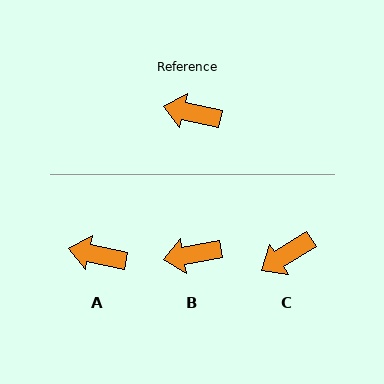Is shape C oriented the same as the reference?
No, it is off by about 44 degrees.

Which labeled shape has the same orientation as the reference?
A.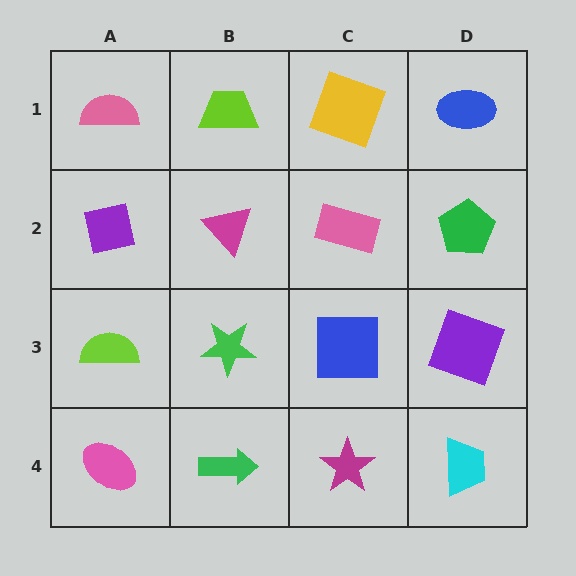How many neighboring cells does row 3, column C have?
4.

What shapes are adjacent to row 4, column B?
A green star (row 3, column B), a pink ellipse (row 4, column A), a magenta star (row 4, column C).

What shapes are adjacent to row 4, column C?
A blue square (row 3, column C), a green arrow (row 4, column B), a cyan trapezoid (row 4, column D).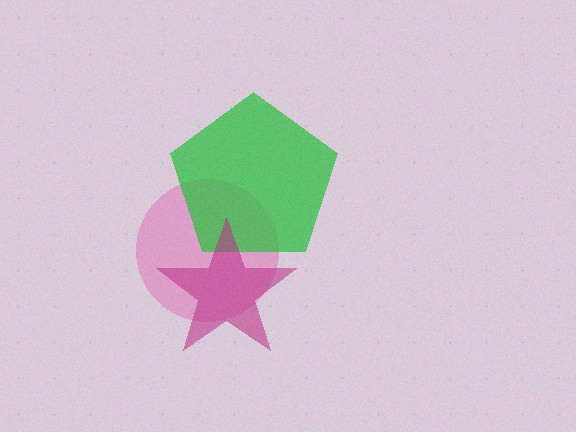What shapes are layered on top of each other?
The layered shapes are: a pink circle, a green pentagon, a magenta star.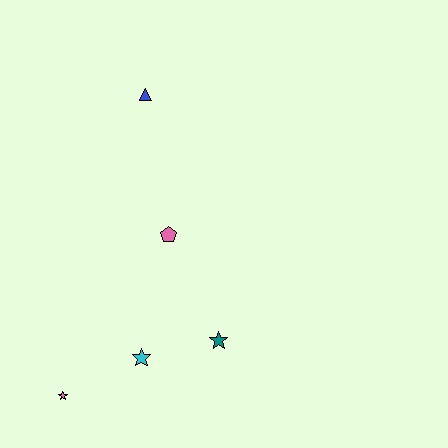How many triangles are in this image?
There is 1 triangle.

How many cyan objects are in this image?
There is 1 cyan object.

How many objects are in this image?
There are 5 objects.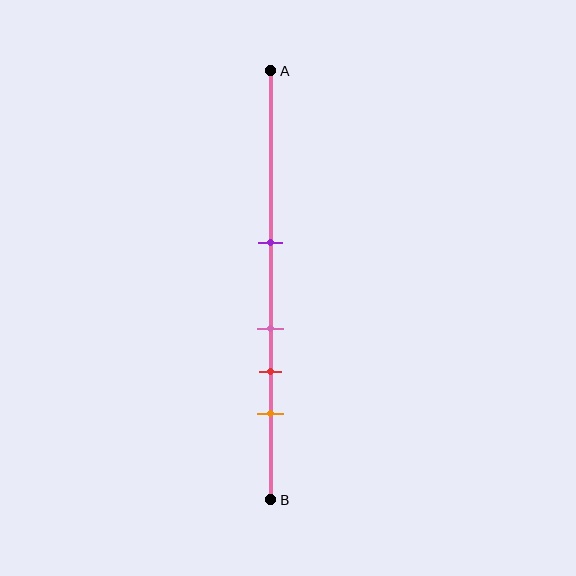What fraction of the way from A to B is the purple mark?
The purple mark is approximately 40% (0.4) of the way from A to B.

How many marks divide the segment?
There are 4 marks dividing the segment.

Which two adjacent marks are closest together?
The pink and red marks are the closest adjacent pair.